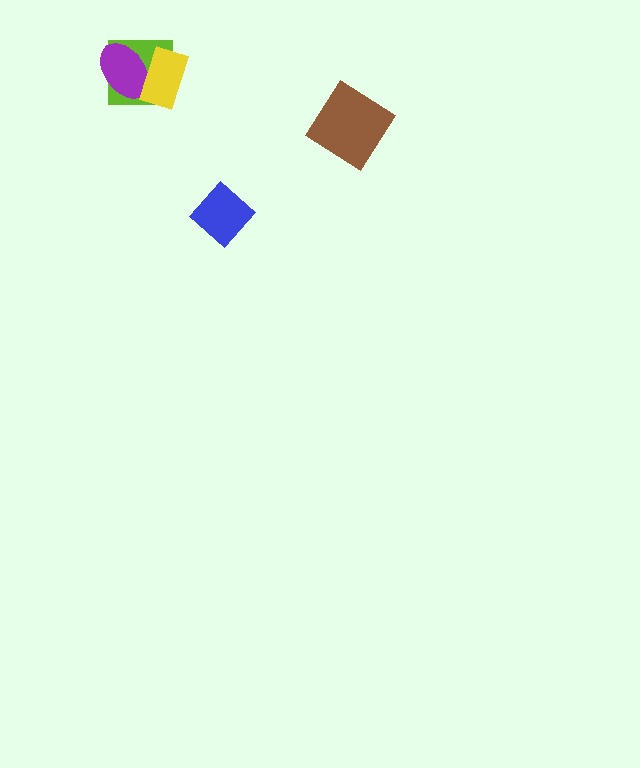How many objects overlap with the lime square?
2 objects overlap with the lime square.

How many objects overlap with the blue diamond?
0 objects overlap with the blue diamond.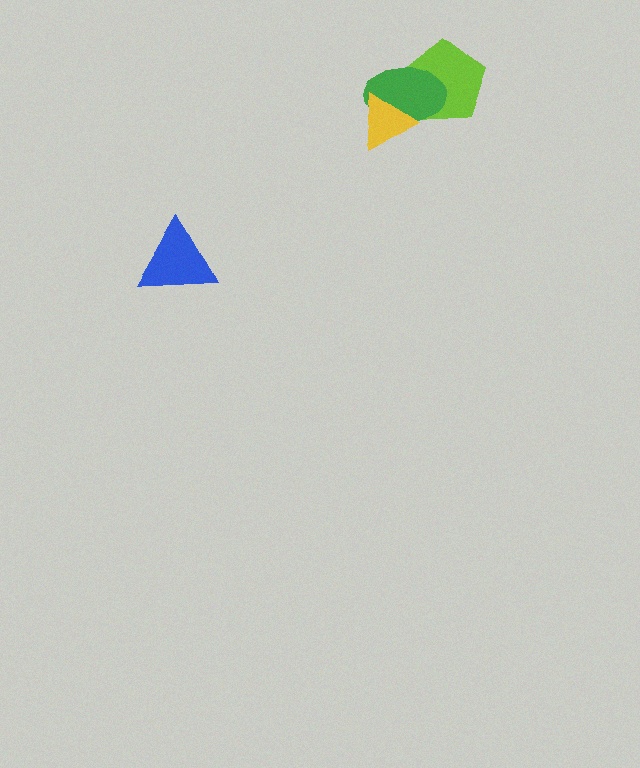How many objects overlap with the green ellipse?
2 objects overlap with the green ellipse.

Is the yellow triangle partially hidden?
No, no other shape covers it.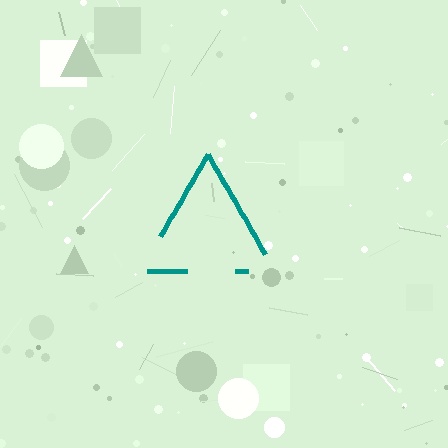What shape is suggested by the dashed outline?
The dashed outline suggests a triangle.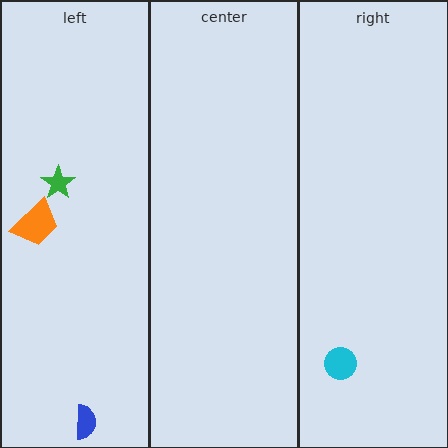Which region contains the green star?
The left region.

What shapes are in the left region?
The blue semicircle, the green star, the orange trapezoid.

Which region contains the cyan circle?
The right region.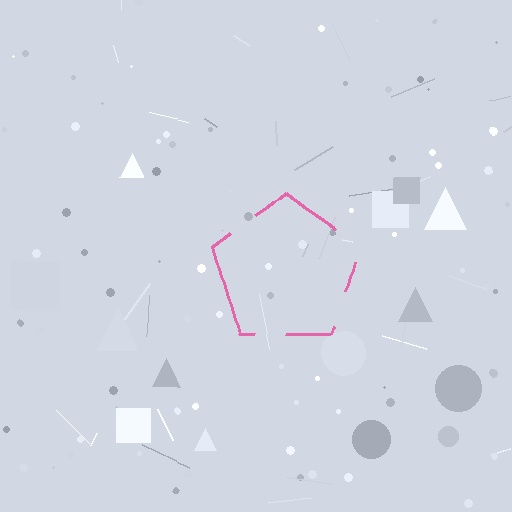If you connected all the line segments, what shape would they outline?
They would outline a pentagon.